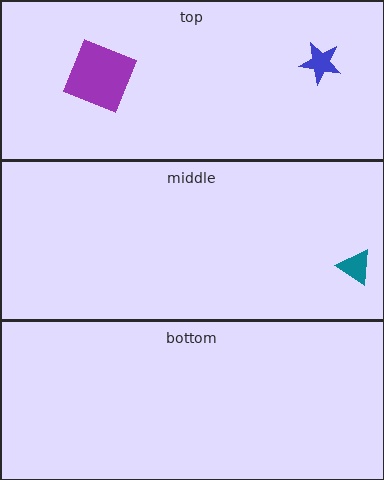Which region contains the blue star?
The top region.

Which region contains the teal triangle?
The middle region.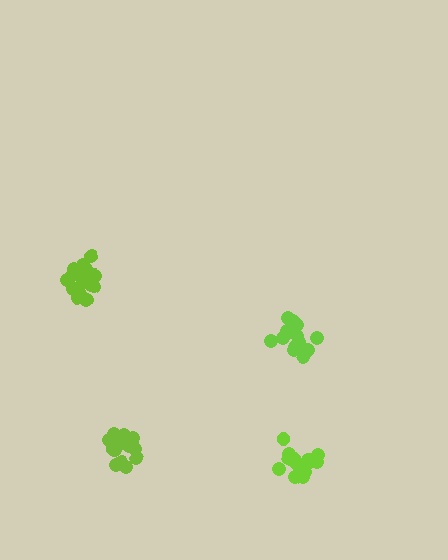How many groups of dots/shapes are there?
There are 4 groups.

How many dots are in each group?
Group 1: 21 dots, Group 2: 20 dots, Group 3: 16 dots, Group 4: 15 dots (72 total).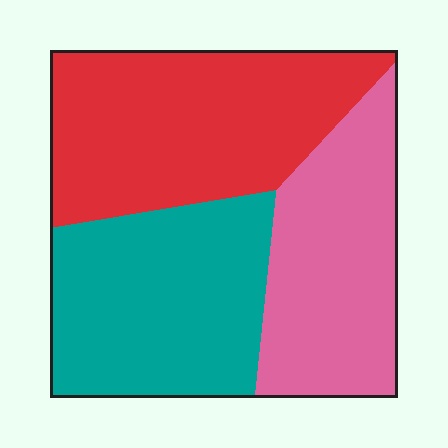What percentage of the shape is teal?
Teal covers roughly 35% of the shape.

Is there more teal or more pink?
Teal.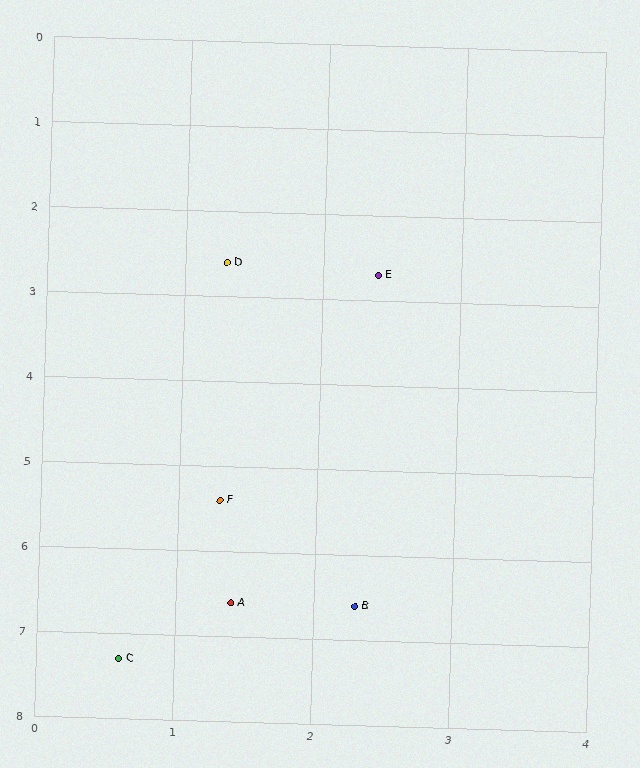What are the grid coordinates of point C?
Point C is at approximately (0.6, 7.3).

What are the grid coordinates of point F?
Point F is at approximately (1.3, 5.4).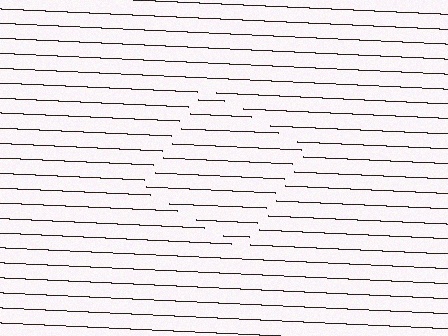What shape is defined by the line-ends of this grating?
An illusory square. The interior of the shape contains the same grating, shifted by half a period — the contour is defined by the phase discontinuity where line-ends from the inner and outer gratings abut.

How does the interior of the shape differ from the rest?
The interior of the shape contains the same grating, shifted by half a period — the contour is defined by the phase discontinuity where line-ends from the inner and outer gratings abut.